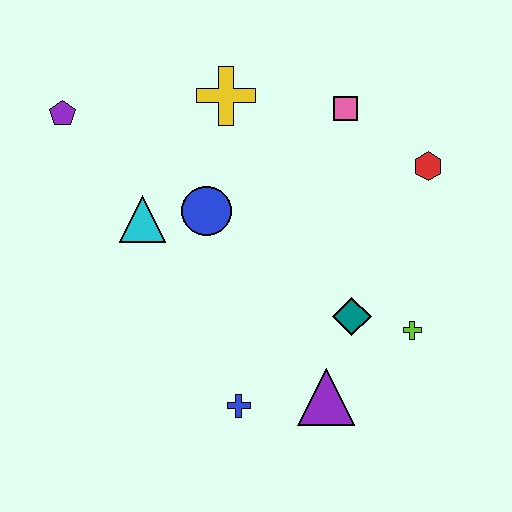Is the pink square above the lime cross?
Yes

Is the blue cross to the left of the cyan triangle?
No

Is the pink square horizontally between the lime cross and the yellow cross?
Yes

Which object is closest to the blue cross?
The purple triangle is closest to the blue cross.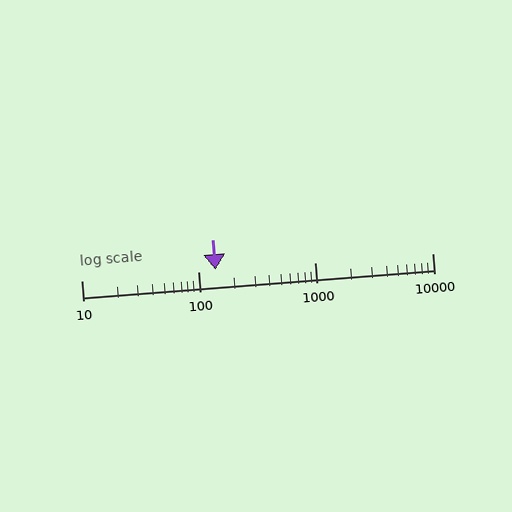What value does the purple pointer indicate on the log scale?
The pointer indicates approximately 140.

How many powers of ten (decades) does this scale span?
The scale spans 3 decades, from 10 to 10000.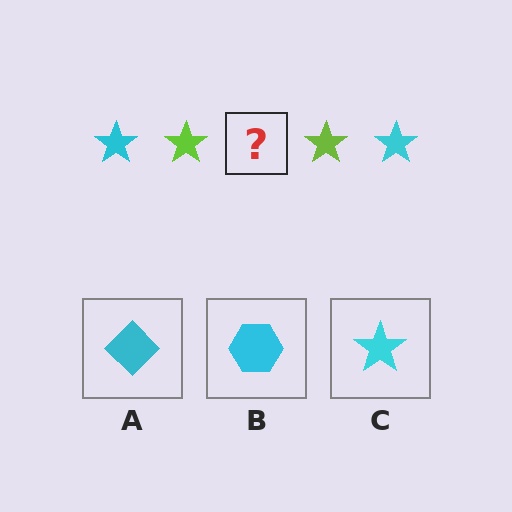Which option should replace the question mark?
Option C.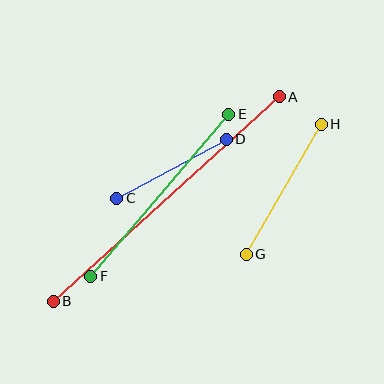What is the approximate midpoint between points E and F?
The midpoint is at approximately (160, 195) pixels.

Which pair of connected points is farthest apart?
Points A and B are farthest apart.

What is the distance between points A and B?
The distance is approximately 305 pixels.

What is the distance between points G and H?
The distance is approximately 150 pixels.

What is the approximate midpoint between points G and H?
The midpoint is at approximately (284, 189) pixels.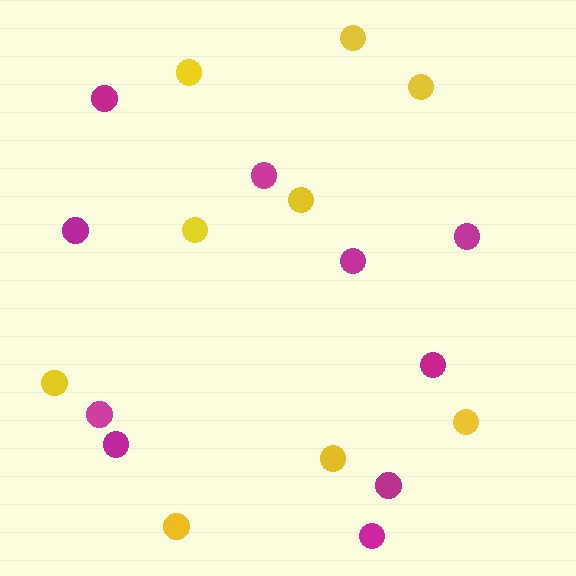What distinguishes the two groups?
There are 2 groups: one group of yellow circles (9) and one group of magenta circles (10).